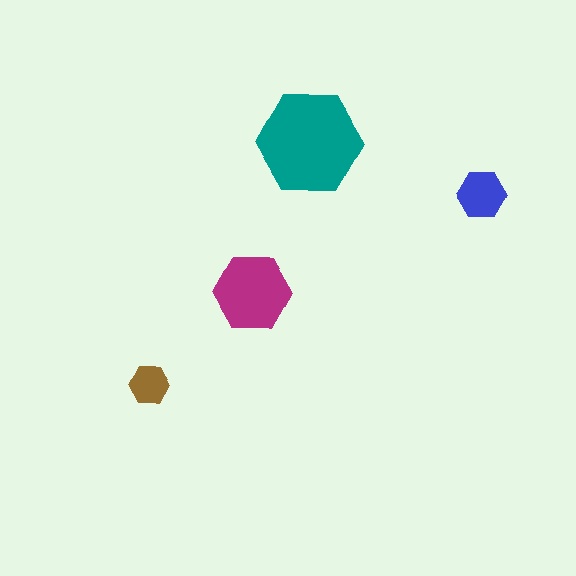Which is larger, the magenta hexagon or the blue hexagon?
The magenta one.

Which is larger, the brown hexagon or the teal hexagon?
The teal one.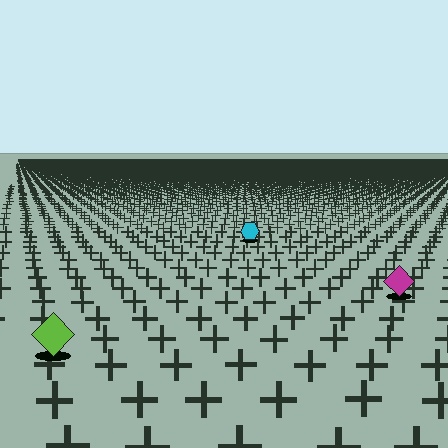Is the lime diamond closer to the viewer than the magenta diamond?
Yes. The lime diamond is closer — you can tell from the texture gradient: the ground texture is coarser near it.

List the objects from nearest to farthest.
From nearest to farthest: the lime diamond, the magenta diamond, the cyan hexagon.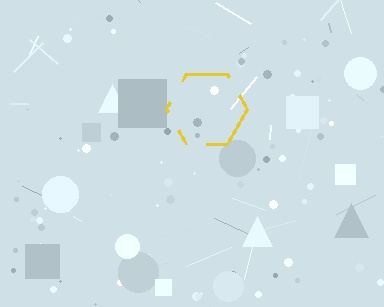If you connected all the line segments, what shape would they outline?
They would outline a hexagon.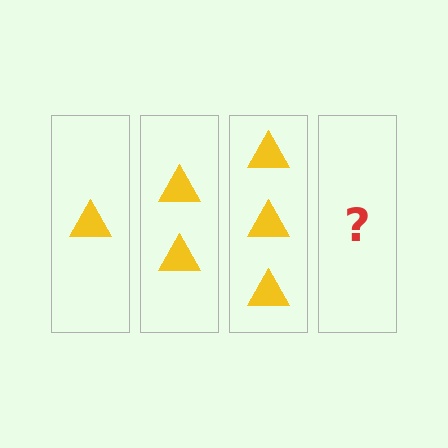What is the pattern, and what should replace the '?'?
The pattern is that each step adds one more triangle. The '?' should be 4 triangles.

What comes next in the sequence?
The next element should be 4 triangles.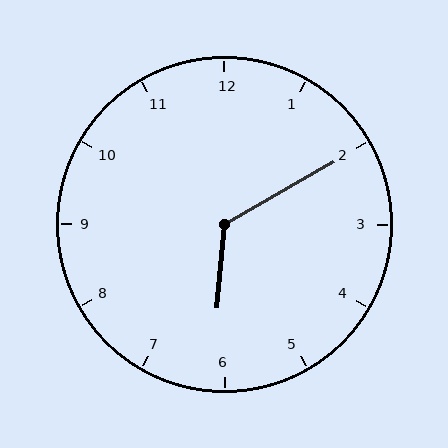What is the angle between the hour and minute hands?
Approximately 125 degrees.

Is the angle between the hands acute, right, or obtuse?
It is obtuse.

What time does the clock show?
6:10.